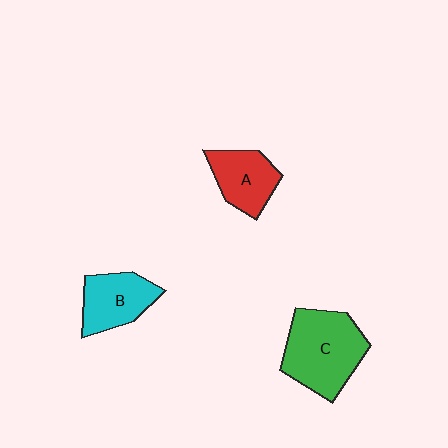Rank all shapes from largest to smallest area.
From largest to smallest: C (green), B (cyan), A (red).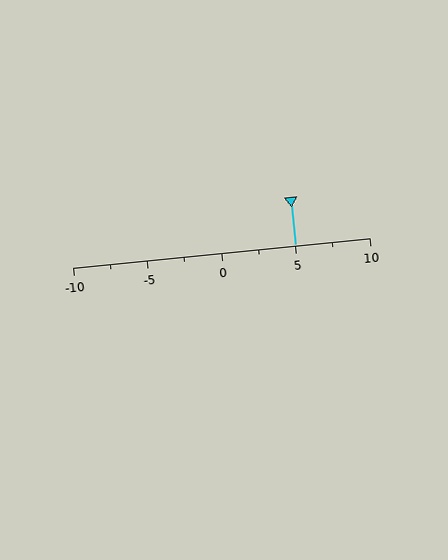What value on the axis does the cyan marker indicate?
The marker indicates approximately 5.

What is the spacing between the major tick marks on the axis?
The major ticks are spaced 5 apart.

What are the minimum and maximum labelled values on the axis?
The axis runs from -10 to 10.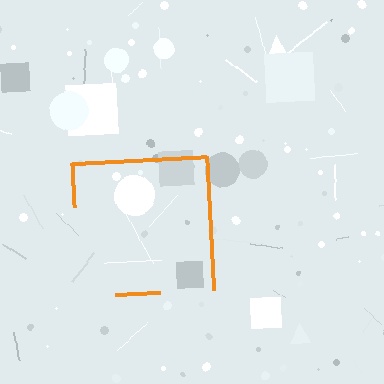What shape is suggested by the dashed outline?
The dashed outline suggests a square.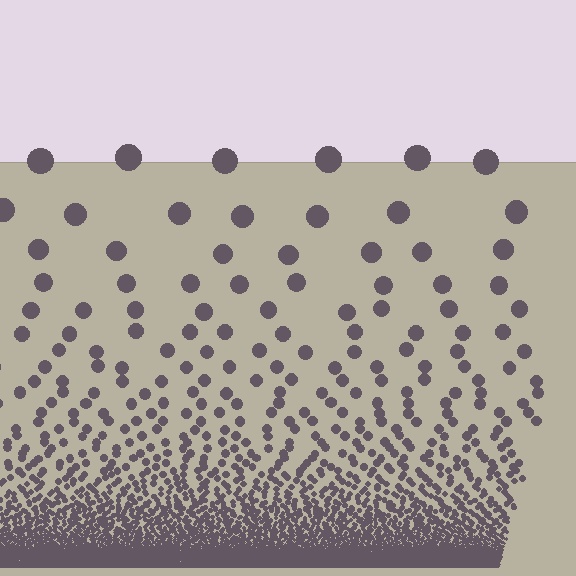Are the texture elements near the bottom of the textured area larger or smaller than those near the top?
Smaller. The gradient is inverted — elements near the bottom are smaller and denser.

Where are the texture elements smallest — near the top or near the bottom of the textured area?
Near the bottom.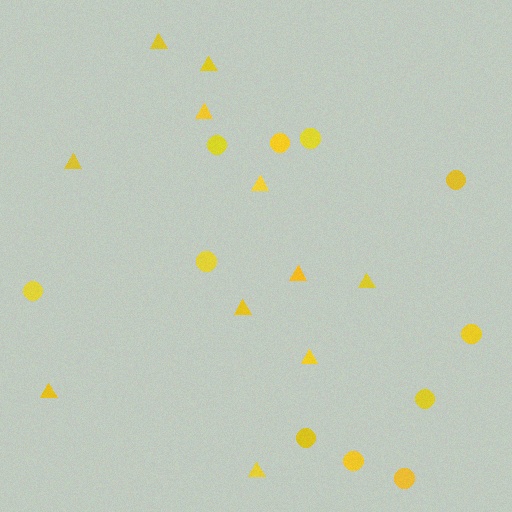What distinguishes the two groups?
There are 2 groups: one group of triangles (11) and one group of circles (11).